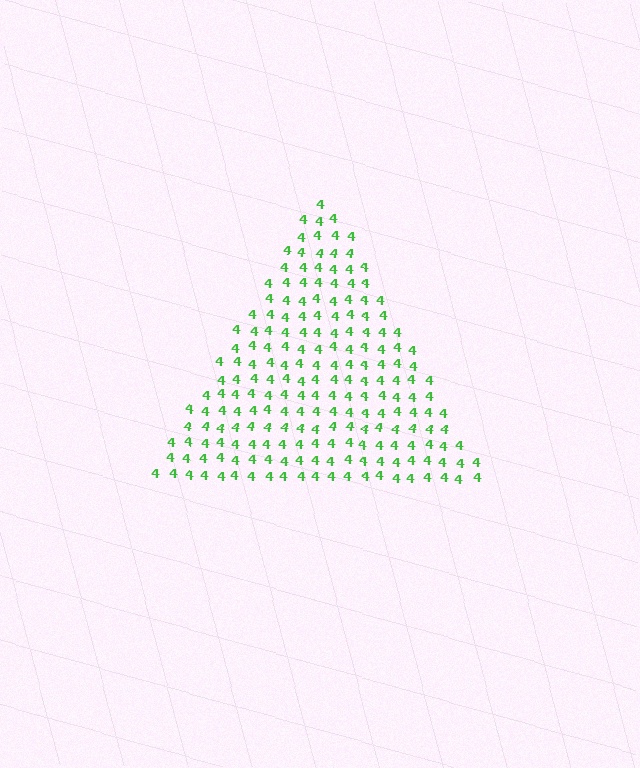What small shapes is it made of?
It is made of small digit 4's.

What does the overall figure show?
The overall figure shows a triangle.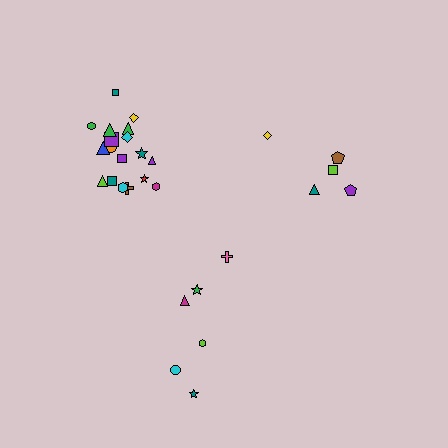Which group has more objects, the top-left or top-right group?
The top-left group.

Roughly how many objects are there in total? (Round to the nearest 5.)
Roughly 30 objects in total.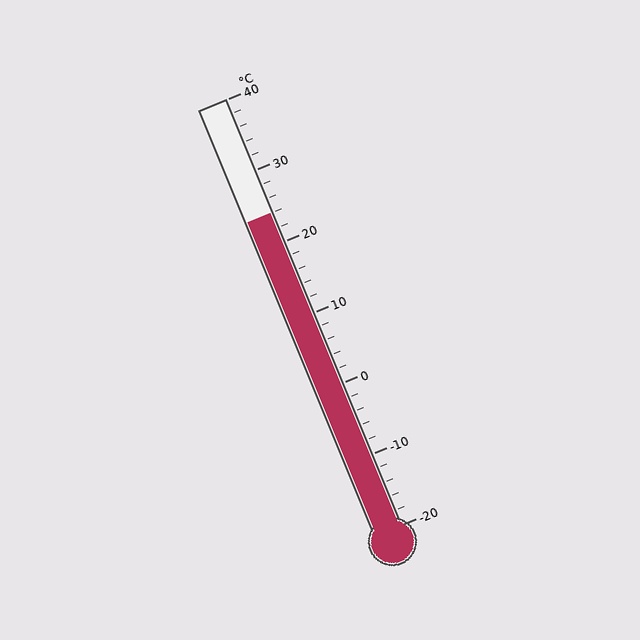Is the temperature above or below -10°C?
The temperature is above -10°C.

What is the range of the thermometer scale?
The thermometer scale ranges from -20°C to 40°C.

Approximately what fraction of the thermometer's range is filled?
The thermometer is filled to approximately 75% of its range.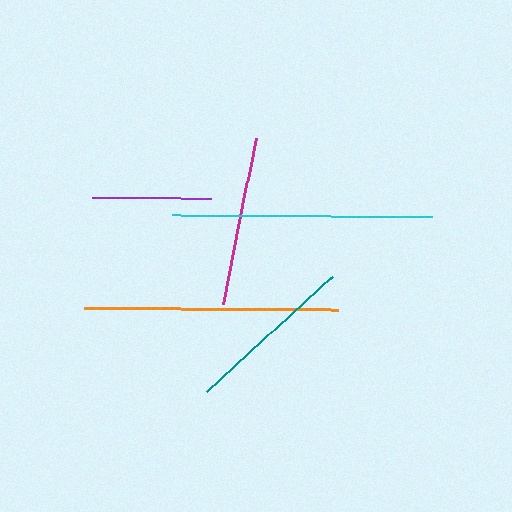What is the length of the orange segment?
The orange segment is approximately 254 pixels long.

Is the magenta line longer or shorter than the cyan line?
The cyan line is longer than the magenta line.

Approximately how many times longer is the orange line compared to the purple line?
The orange line is approximately 2.1 times the length of the purple line.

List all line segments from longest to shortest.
From longest to shortest: cyan, orange, teal, magenta, purple.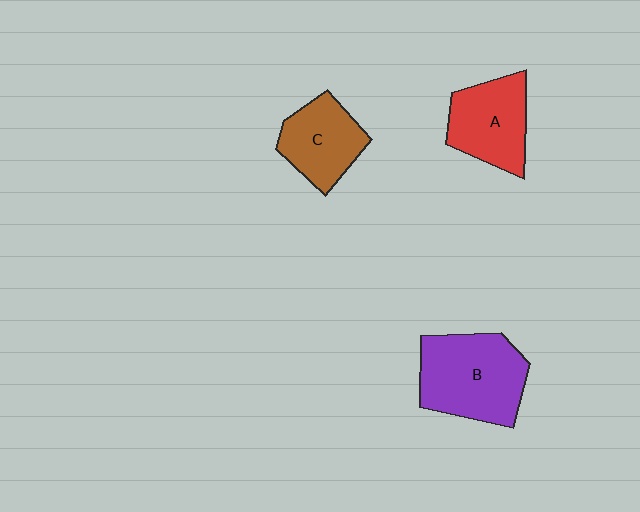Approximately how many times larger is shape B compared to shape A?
Approximately 1.4 times.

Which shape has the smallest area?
Shape C (brown).